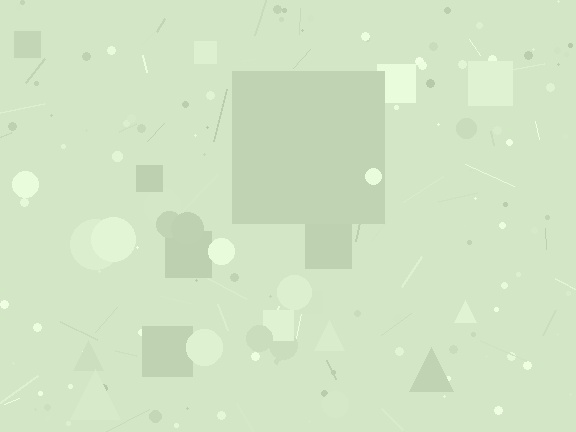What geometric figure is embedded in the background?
A square is embedded in the background.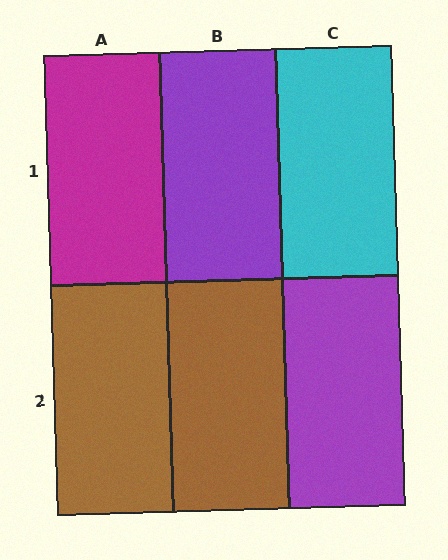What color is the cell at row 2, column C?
Purple.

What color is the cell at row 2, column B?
Brown.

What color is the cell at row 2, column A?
Brown.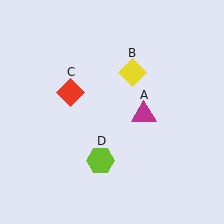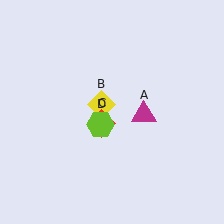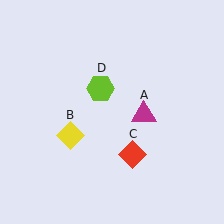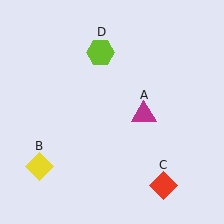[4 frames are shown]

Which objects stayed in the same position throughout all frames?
Magenta triangle (object A) remained stationary.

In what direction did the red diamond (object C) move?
The red diamond (object C) moved down and to the right.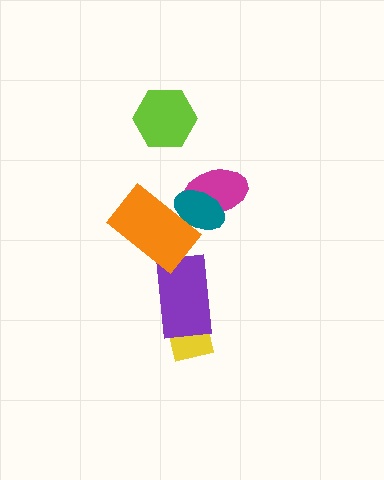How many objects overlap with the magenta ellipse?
1 object overlaps with the magenta ellipse.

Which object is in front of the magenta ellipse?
The teal ellipse is in front of the magenta ellipse.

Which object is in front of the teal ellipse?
The orange rectangle is in front of the teal ellipse.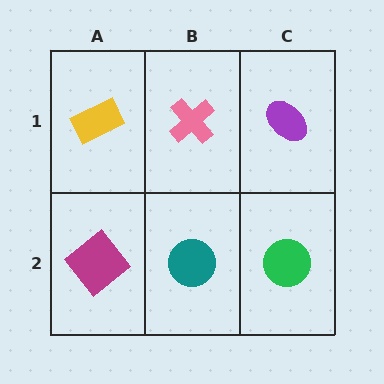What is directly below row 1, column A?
A magenta diamond.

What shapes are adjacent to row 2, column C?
A purple ellipse (row 1, column C), a teal circle (row 2, column B).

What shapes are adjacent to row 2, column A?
A yellow rectangle (row 1, column A), a teal circle (row 2, column B).